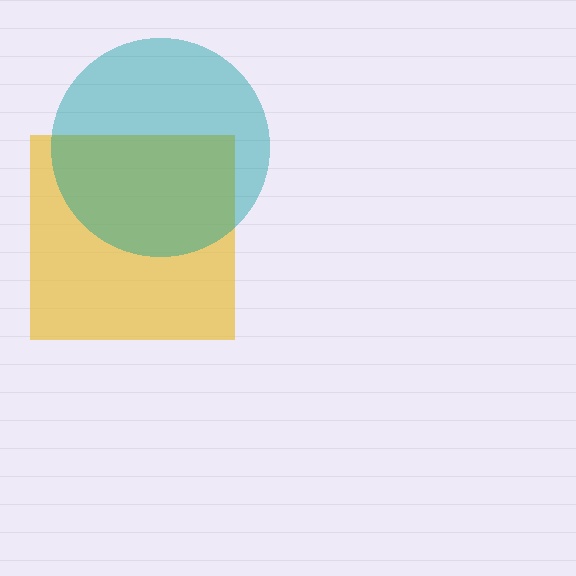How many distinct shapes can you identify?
There are 2 distinct shapes: a yellow square, a teal circle.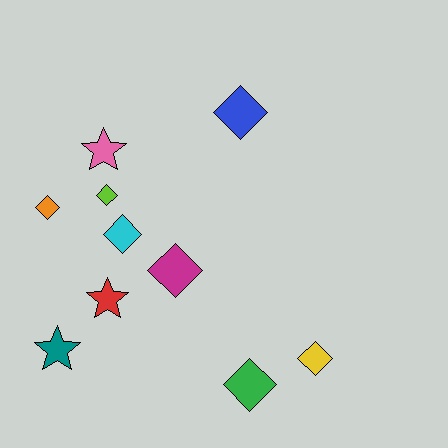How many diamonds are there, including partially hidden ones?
There are 7 diamonds.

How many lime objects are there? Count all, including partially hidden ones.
There is 1 lime object.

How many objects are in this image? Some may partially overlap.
There are 10 objects.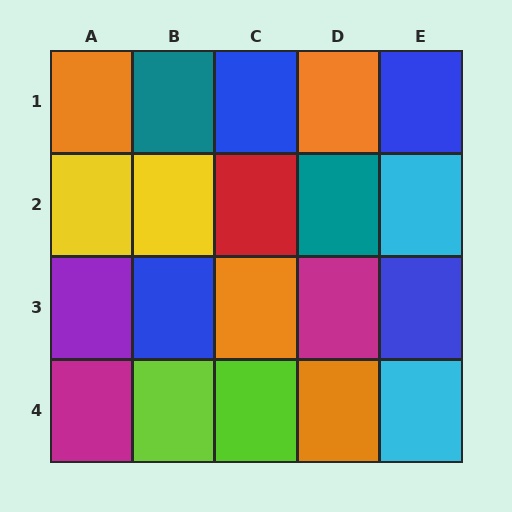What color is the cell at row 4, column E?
Cyan.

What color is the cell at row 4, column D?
Orange.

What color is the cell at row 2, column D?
Teal.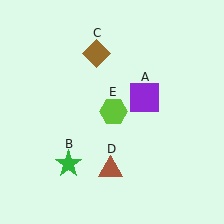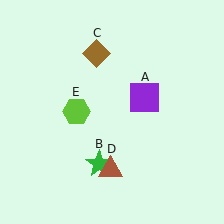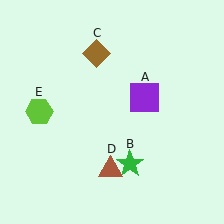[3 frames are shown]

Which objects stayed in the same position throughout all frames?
Purple square (object A) and brown diamond (object C) and brown triangle (object D) remained stationary.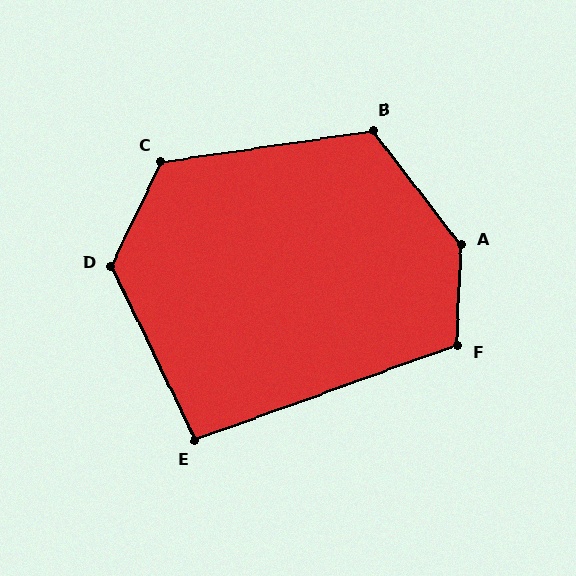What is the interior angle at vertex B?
Approximately 119 degrees (obtuse).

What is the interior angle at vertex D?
Approximately 128 degrees (obtuse).